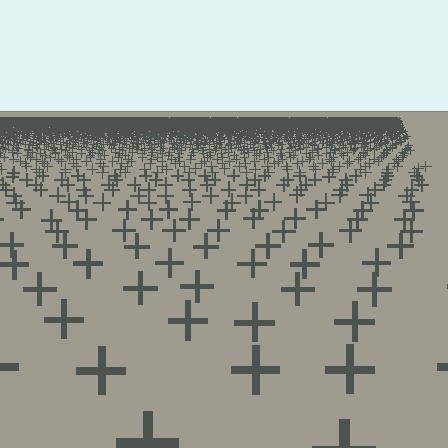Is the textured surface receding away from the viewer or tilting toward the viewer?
The surface is receding away from the viewer. Texture elements get smaller and denser toward the top.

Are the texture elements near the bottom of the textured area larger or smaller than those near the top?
Larger. Near the bottom, elements are closer to the viewer and appear at a bigger on-screen size.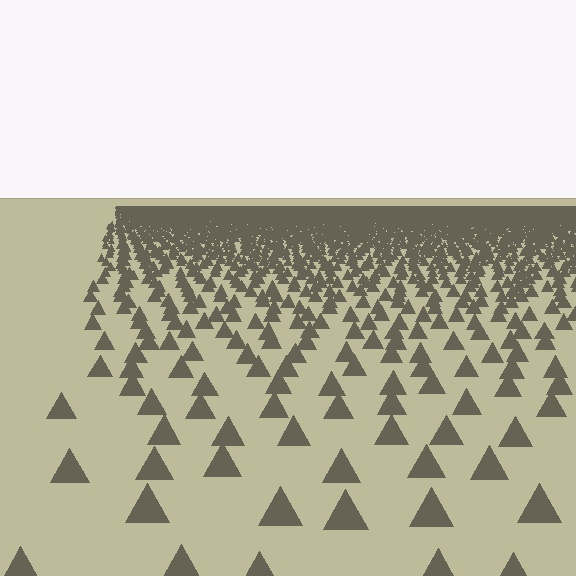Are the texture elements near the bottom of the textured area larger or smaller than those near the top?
Larger. Near the bottom, elements are closer to the viewer and appear at a bigger on-screen size.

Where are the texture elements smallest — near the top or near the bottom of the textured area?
Near the top.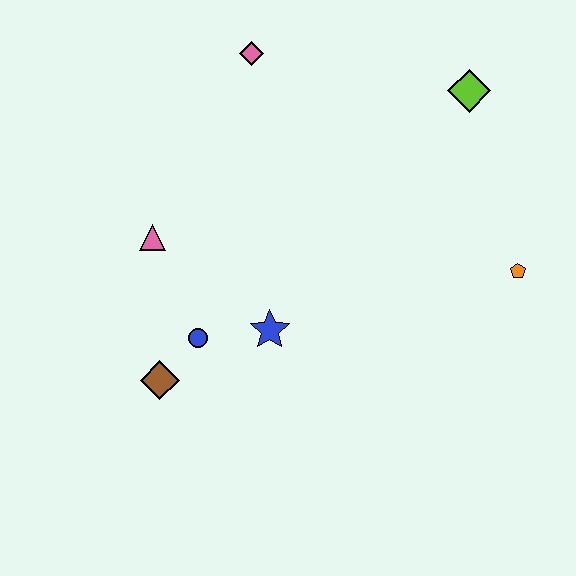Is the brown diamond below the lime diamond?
Yes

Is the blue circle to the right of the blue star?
No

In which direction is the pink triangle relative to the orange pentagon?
The pink triangle is to the left of the orange pentagon.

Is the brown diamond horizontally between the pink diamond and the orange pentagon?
No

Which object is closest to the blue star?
The blue circle is closest to the blue star.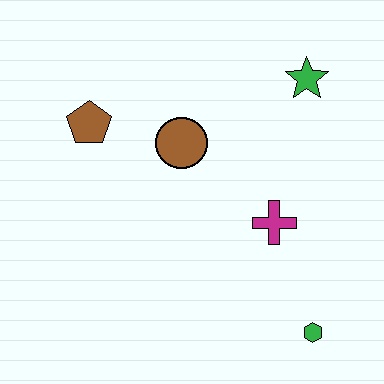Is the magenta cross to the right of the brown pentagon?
Yes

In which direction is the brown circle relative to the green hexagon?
The brown circle is above the green hexagon.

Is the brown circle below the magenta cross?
No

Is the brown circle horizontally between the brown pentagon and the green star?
Yes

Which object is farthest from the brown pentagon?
The green hexagon is farthest from the brown pentagon.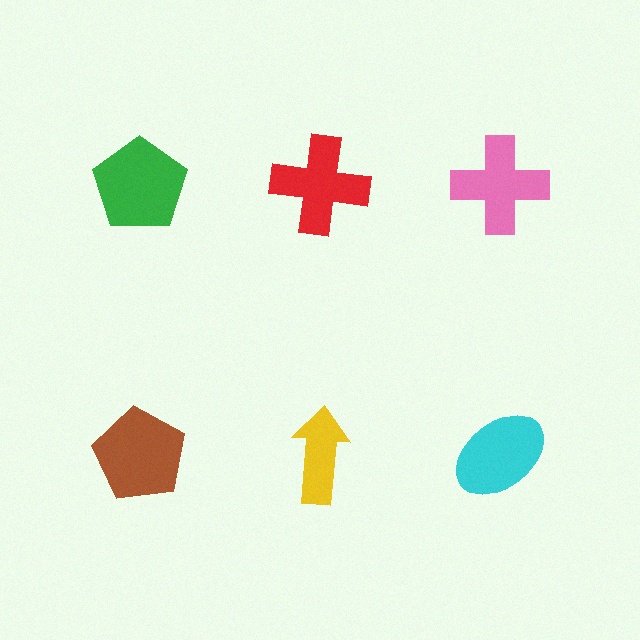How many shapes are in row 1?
3 shapes.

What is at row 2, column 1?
A brown pentagon.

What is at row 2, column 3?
A cyan ellipse.